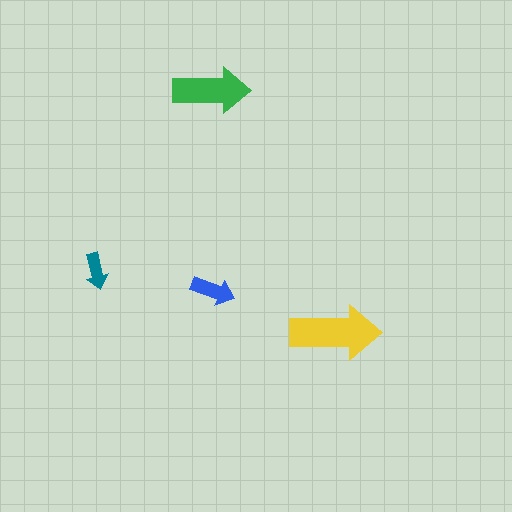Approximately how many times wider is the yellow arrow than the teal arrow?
About 2.5 times wider.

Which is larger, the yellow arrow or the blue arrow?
The yellow one.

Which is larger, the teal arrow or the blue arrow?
The blue one.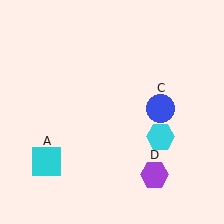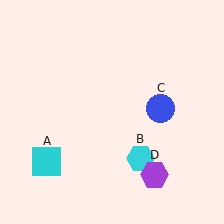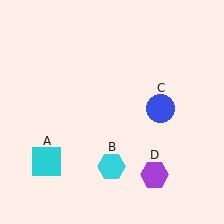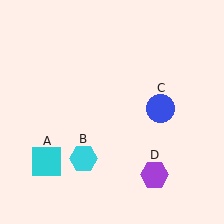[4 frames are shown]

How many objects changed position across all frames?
1 object changed position: cyan hexagon (object B).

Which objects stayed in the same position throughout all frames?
Cyan square (object A) and blue circle (object C) and purple hexagon (object D) remained stationary.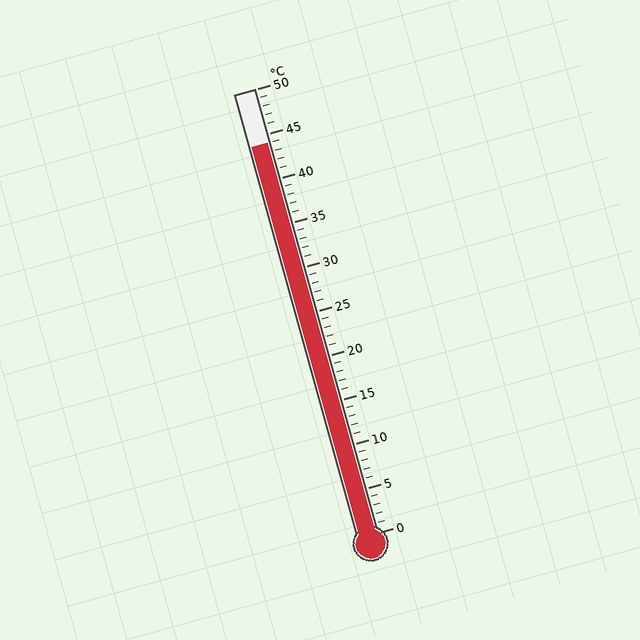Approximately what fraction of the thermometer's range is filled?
The thermometer is filled to approximately 90% of its range.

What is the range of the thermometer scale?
The thermometer scale ranges from 0°C to 50°C.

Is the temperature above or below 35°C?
The temperature is above 35°C.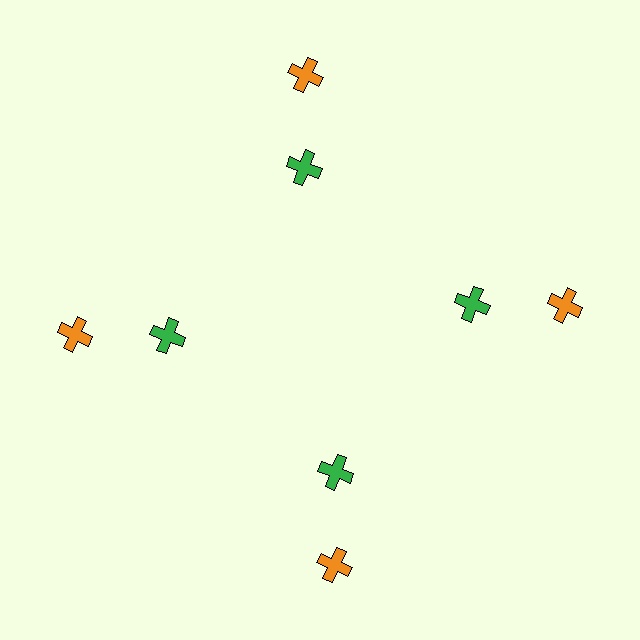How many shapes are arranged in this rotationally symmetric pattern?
There are 8 shapes, arranged in 4 groups of 2.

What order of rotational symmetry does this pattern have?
This pattern has 4-fold rotational symmetry.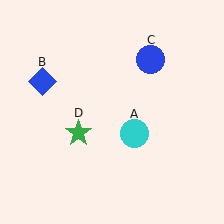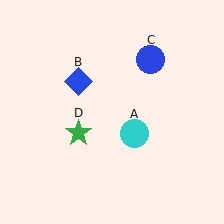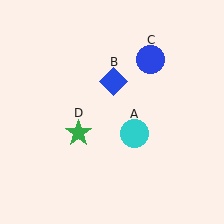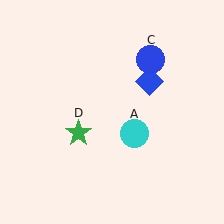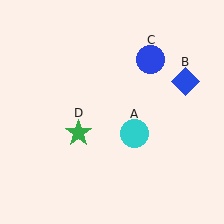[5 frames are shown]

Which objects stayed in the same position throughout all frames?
Cyan circle (object A) and blue circle (object C) and green star (object D) remained stationary.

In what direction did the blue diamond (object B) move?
The blue diamond (object B) moved right.